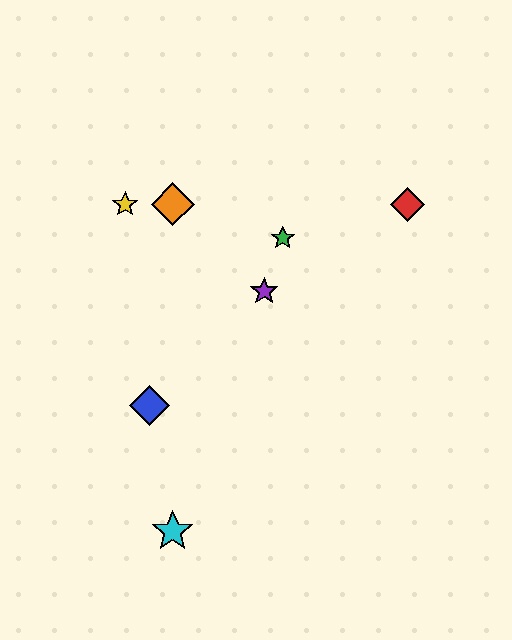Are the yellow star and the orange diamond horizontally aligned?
Yes, both are at y≈204.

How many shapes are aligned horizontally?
3 shapes (the red diamond, the yellow star, the orange diamond) are aligned horizontally.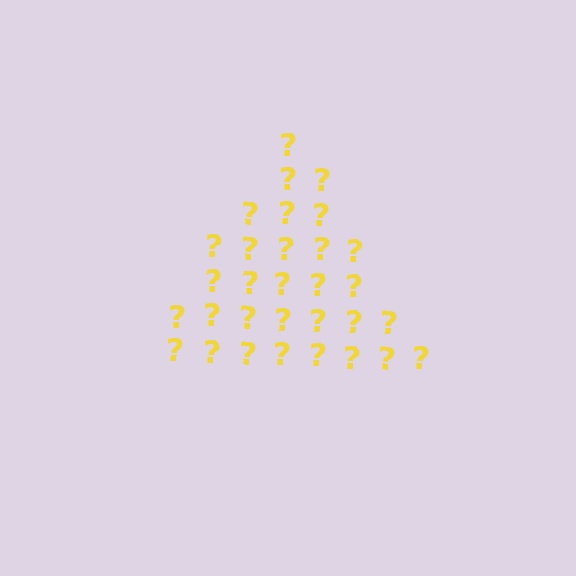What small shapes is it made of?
It is made of small question marks.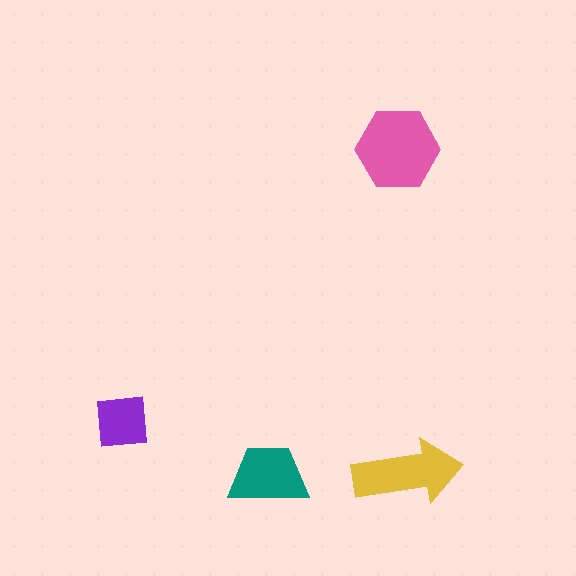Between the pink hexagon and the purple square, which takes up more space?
The pink hexagon.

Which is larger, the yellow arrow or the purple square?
The yellow arrow.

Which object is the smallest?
The purple square.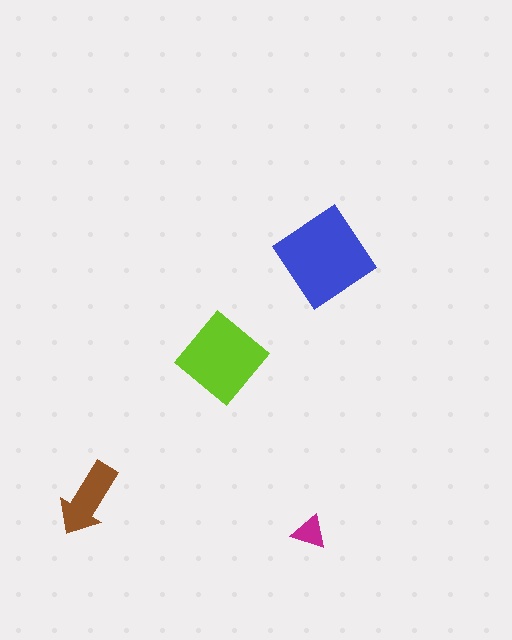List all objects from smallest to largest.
The magenta triangle, the brown arrow, the lime diamond, the blue diamond.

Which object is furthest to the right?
The blue diamond is rightmost.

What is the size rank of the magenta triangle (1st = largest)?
4th.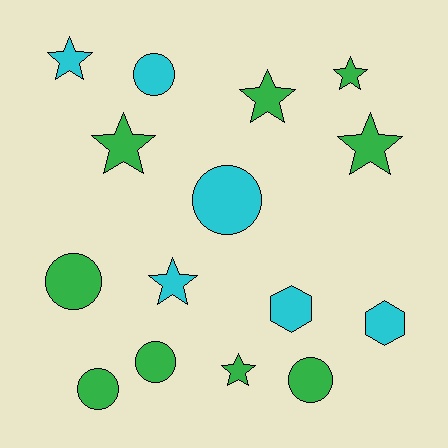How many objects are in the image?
There are 15 objects.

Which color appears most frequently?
Green, with 9 objects.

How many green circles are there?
There are 4 green circles.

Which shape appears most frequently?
Star, with 7 objects.